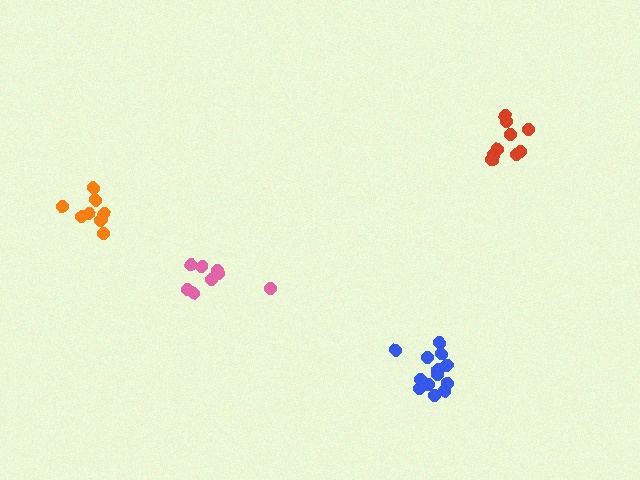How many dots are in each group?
Group 1: 13 dots, Group 2: 8 dots, Group 3: 9 dots, Group 4: 9 dots (39 total).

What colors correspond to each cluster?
The clusters are colored: blue, pink, red, orange.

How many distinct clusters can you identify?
There are 4 distinct clusters.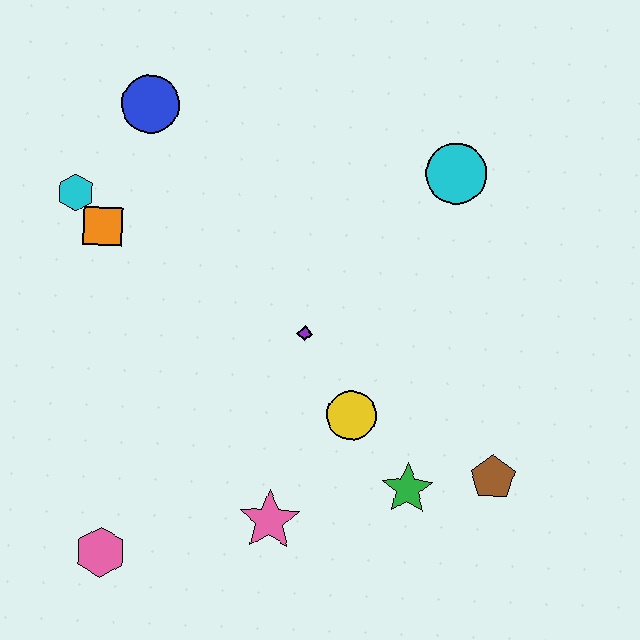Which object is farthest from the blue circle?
The brown pentagon is farthest from the blue circle.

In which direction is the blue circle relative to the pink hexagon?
The blue circle is above the pink hexagon.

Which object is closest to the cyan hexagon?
The orange square is closest to the cyan hexagon.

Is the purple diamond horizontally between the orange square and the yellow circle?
Yes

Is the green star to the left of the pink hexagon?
No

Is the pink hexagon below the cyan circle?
Yes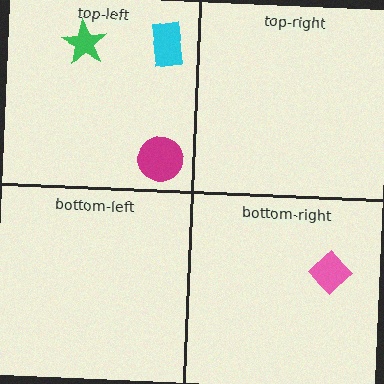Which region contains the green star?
The top-left region.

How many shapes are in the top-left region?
3.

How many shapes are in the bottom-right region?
1.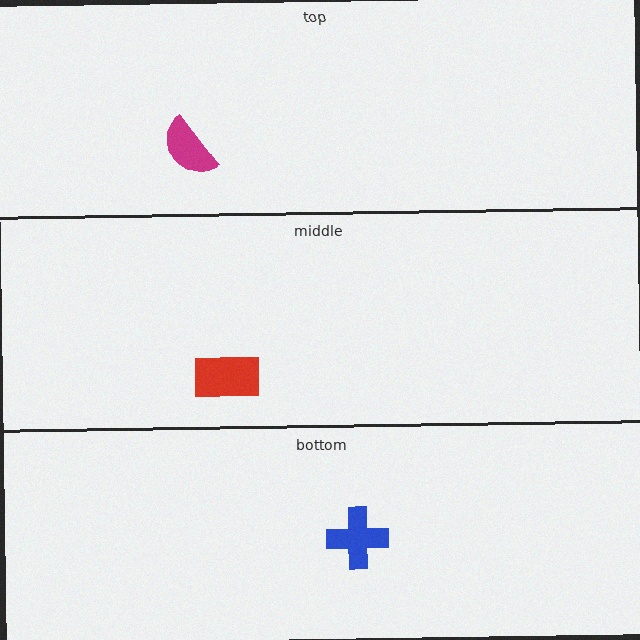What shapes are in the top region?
The magenta semicircle.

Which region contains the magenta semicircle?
The top region.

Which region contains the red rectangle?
The middle region.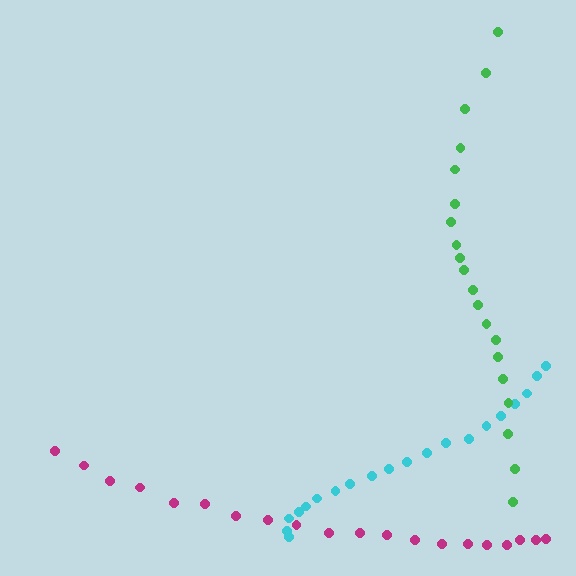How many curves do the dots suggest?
There are 3 distinct paths.